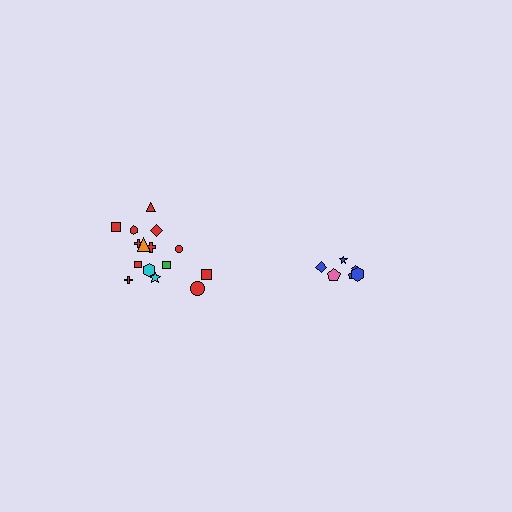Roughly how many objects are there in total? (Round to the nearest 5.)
Roughly 20 objects in total.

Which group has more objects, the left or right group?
The left group.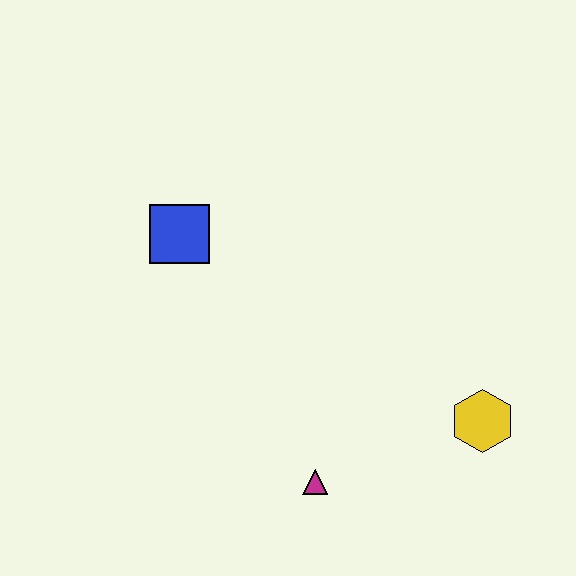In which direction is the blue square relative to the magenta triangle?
The blue square is above the magenta triangle.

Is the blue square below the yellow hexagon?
No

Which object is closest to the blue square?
The magenta triangle is closest to the blue square.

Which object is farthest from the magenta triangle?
The blue square is farthest from the magenta triangle.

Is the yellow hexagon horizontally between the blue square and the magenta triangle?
No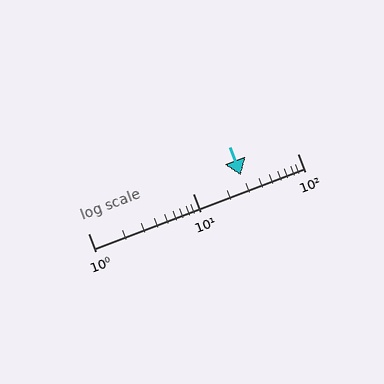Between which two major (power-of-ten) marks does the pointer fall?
The pointer is between 10 and 100.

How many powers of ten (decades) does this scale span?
The scale spans 2 decades, from 1 to 100.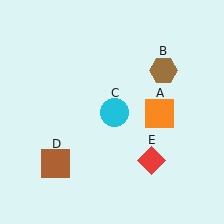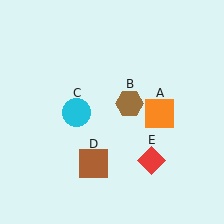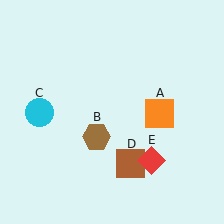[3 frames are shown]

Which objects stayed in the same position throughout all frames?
Orange square (object A) and red diamond (object E) remained stationary.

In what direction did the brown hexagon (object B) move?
The brown hexagon (object B) moved down and to the left.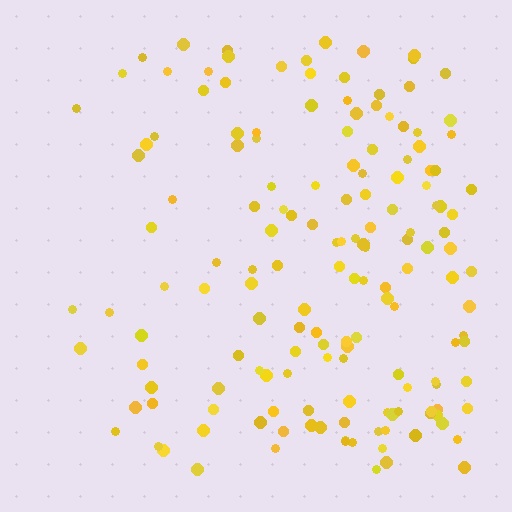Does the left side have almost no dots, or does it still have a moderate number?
Still a moderate number, just noticeably fewer than the right.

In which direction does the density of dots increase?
From left to right, with the right side densest.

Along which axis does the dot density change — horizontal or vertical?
Horizontal.